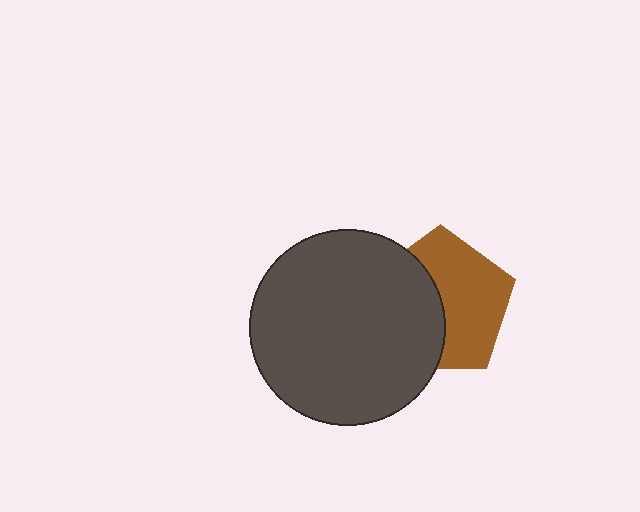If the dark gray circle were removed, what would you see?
You would see the complete brown pentagon.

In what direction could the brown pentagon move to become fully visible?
The brown pentagon could move right. That would shift it out from behind the dark gray circle entirely.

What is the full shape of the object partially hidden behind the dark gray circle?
The partially hidden object is a brown pentagon.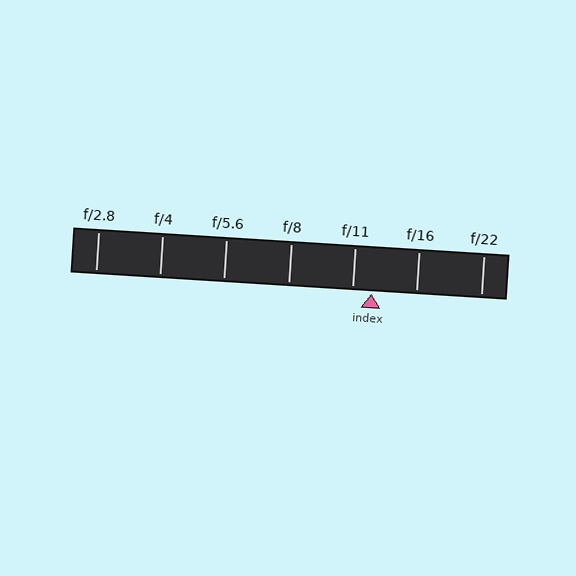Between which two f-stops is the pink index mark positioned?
The index mark is between f/11 and f/16.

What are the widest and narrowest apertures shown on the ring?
The widest aperture shown is f/2.8 and the narrowest is f/22.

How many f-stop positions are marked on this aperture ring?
There are 7 f-stop positions marked.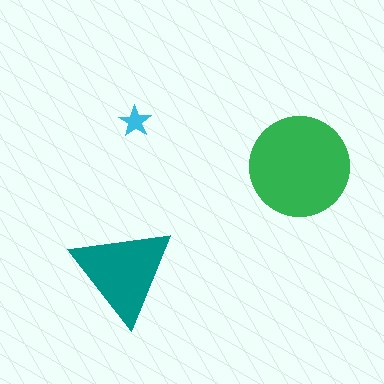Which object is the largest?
The green circle.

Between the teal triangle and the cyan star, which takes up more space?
The teal triangle.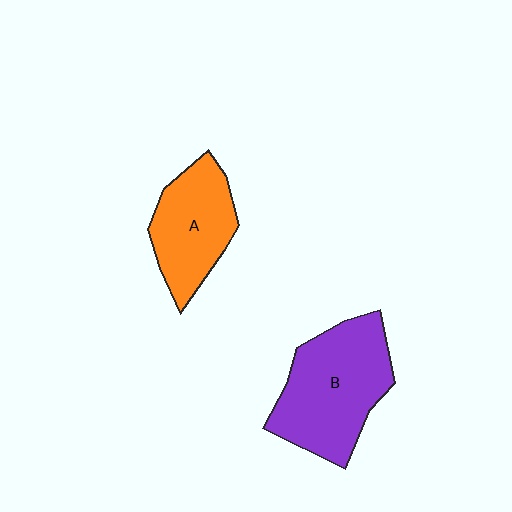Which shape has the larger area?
Shape B (purple).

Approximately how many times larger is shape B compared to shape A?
Approximately 1.4 times.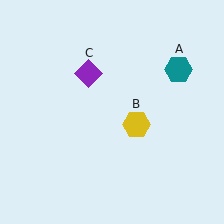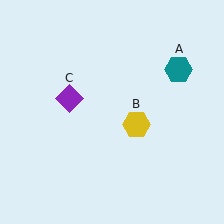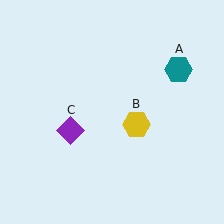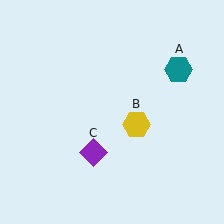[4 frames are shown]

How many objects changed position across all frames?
1 object changed position: purple diamond (object C).